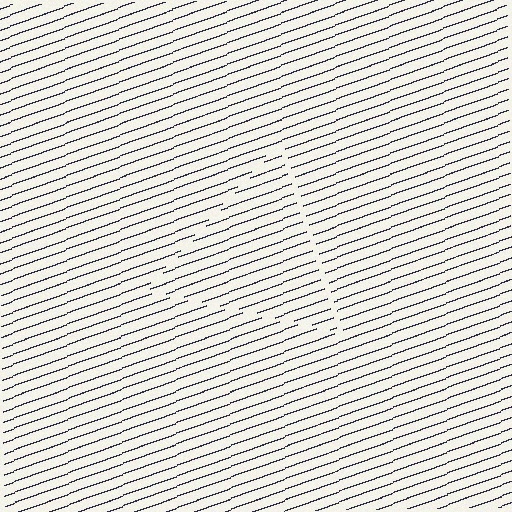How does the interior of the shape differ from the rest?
The interior of the shape contains the same grating, shifted by half a period — the contour is defined by the phase discontinuity where line-ends from the inner and outer gratings abut.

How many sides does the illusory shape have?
3 sides — the line-ends trace a triangle.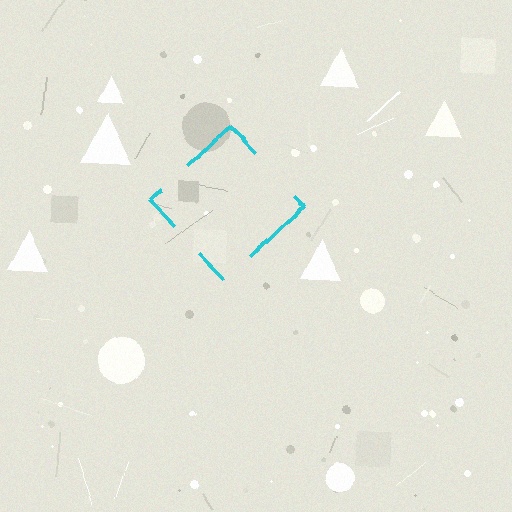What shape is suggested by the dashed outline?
The dashed outline suggests a diamond.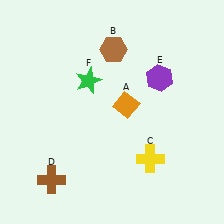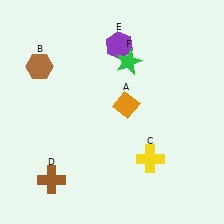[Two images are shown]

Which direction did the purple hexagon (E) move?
The purple hexagon (E) moved left.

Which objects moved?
The objects that moved are: the brown hexagon (B), the purple hexagon (E), the green star (F).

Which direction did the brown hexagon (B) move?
The brown hexagon (B) moved left.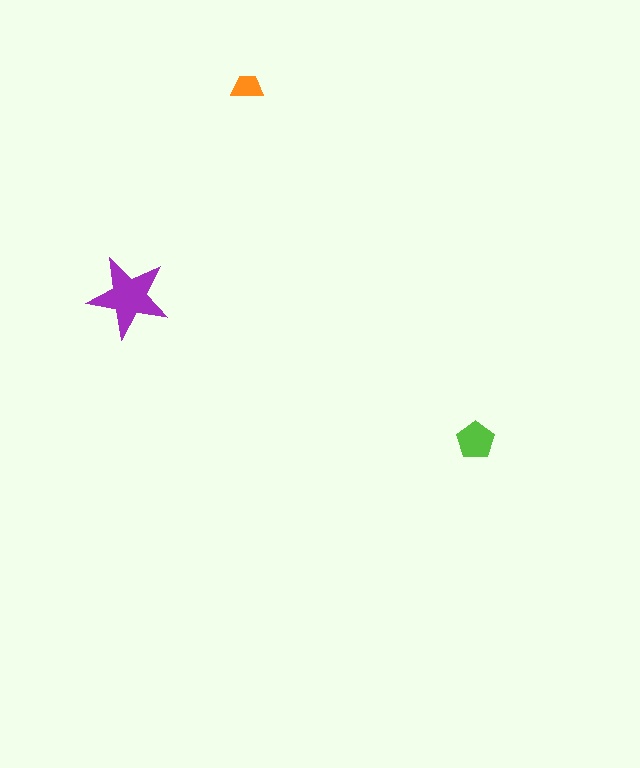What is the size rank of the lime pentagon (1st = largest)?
2nd.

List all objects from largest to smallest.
The purple star, the lime pentagon, the orange trapezoid.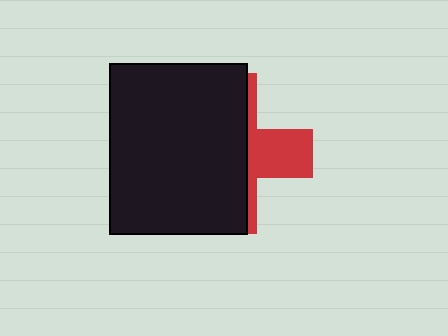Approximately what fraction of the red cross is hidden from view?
Roughly 68% of the red cross is hidden behind the black rectangle.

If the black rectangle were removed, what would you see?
You would see the complete red cross.